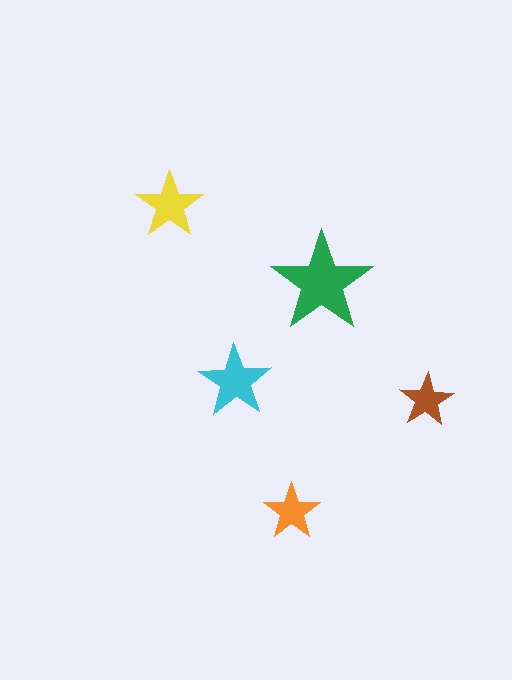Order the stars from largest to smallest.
the green one, the cyan one, the yellow one, the orange one, the brown one.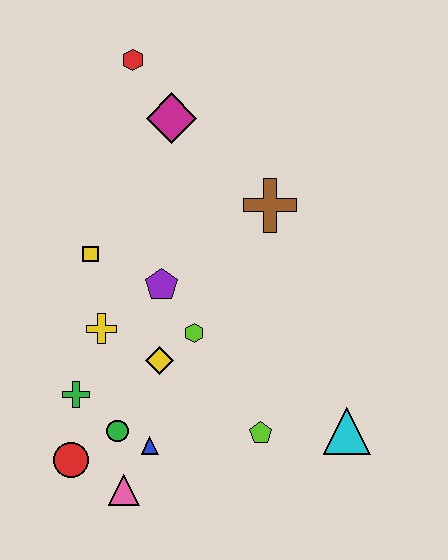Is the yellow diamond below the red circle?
No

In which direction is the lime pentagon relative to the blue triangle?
The lime pentagon is to the right of the blue triangle.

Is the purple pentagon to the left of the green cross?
No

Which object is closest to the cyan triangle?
The lime pentagon is closest to the cyan triangle.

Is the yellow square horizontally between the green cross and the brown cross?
Yes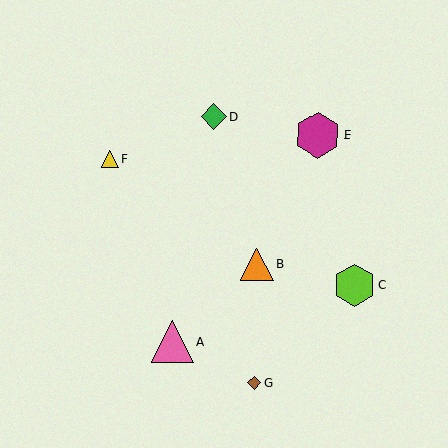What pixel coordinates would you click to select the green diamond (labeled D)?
Click at (213, 116) to select the green diamond D.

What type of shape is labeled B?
Shape B is an orange triangle.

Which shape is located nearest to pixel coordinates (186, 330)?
The pink triangle (labeled A) at (173, 341) is nearest to that location.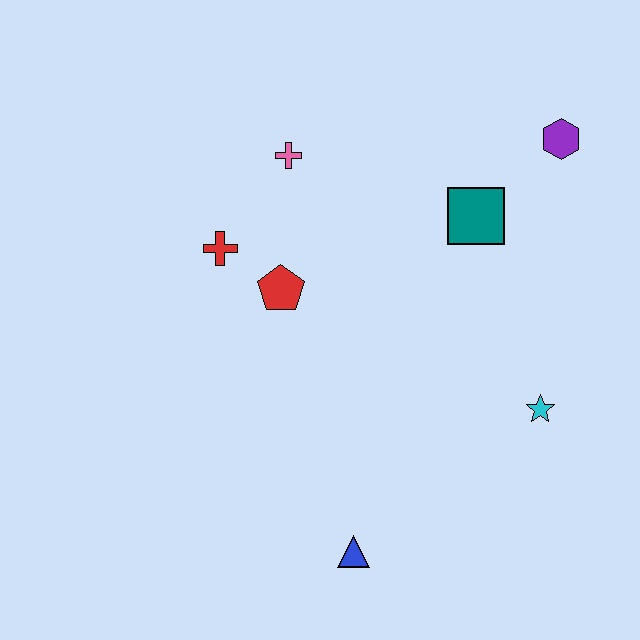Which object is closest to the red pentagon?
The red cross is closest to the red pentagon.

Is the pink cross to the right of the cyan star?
No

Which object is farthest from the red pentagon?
The purple hexagon is farthest from the red pentagon.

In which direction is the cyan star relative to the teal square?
The cyan star is below the teal square.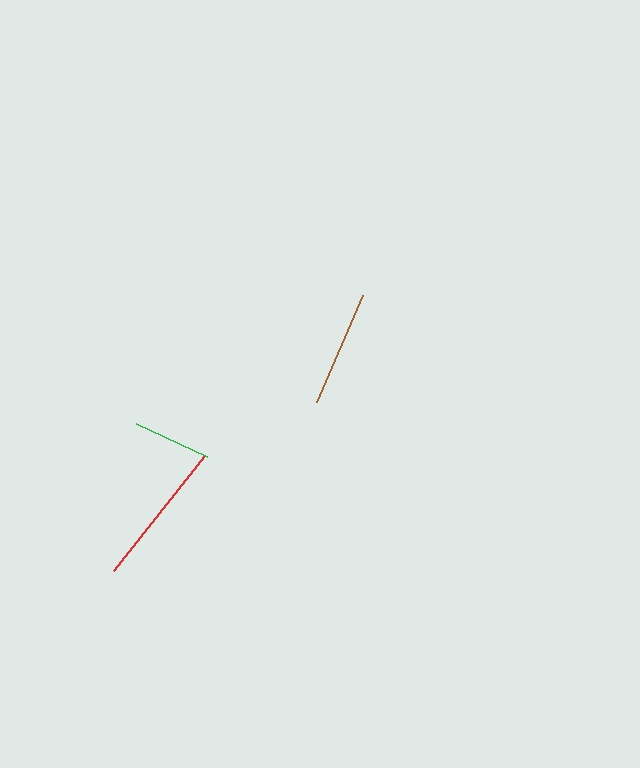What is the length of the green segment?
The green segment is approximately 78 pixels long.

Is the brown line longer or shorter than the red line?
The red line is longer than the brown line.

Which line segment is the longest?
The red line is the longest at approximately 147 pixels.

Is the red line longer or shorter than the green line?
The red line is longer than the green line.